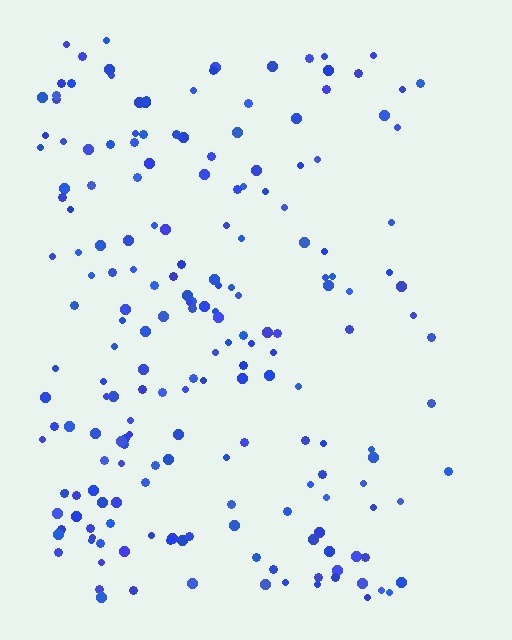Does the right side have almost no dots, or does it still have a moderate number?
Still a moderate number, just noticeably fewer than the left.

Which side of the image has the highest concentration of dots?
The left.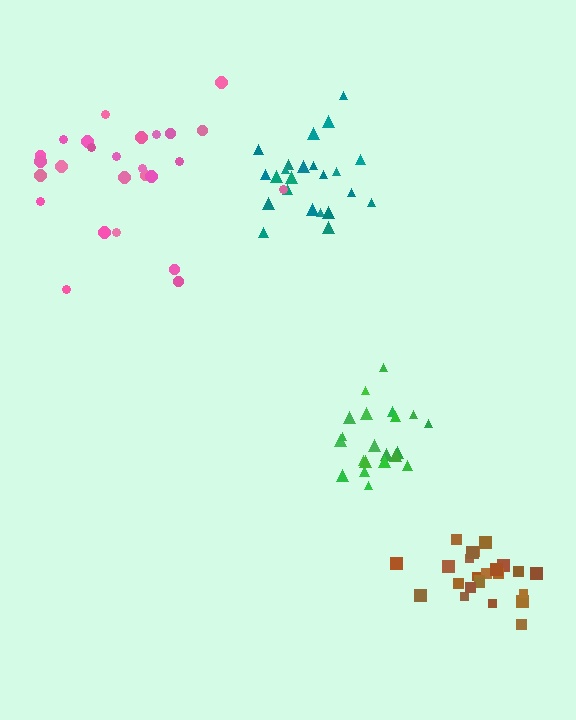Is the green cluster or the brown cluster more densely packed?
Brown.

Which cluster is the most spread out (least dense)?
Pink.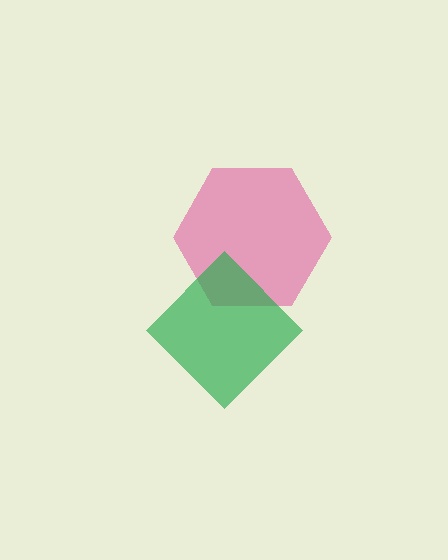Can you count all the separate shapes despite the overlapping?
Yes, there are 2 separate shapes.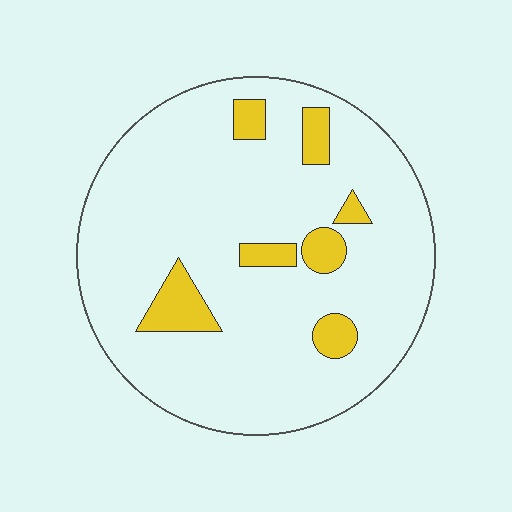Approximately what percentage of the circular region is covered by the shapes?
Approximately 10%.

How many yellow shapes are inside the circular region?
7.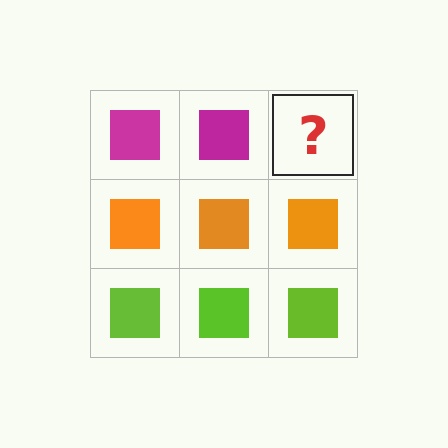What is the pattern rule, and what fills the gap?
The rule is that each row has a consistent color. The gap should be filled with a magenta square.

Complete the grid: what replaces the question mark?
The question mark should be replaced with a magenta square.